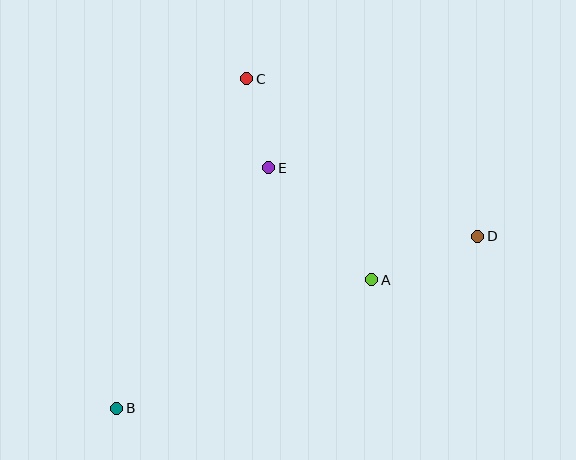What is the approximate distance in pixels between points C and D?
The distance between C and D is approximately 280 pixels.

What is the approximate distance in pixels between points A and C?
The distance between A and C is approximately 237 pixels.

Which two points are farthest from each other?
Points B and D are farthest from each other.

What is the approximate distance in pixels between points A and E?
The distance between A and E is approximately 152 pixels.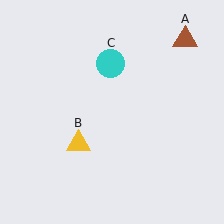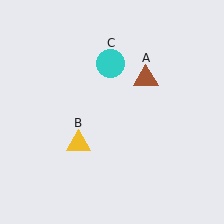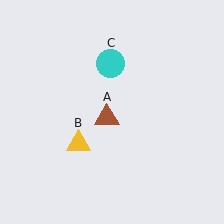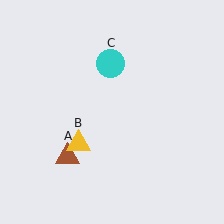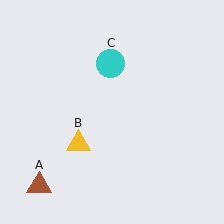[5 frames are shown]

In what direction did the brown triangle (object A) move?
The brown triangle (object A) moved down and to the left.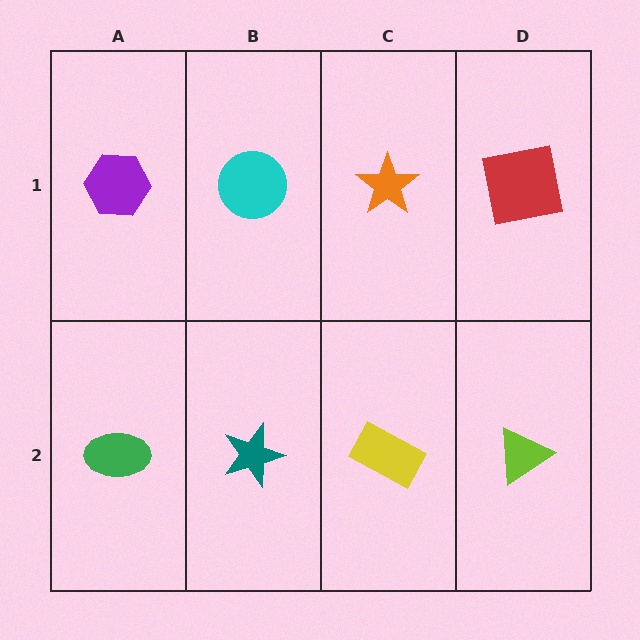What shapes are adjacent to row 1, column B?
A teal star (row 2, column B), a purple hexagon (row 1, column A), an orange star (row 1, column C).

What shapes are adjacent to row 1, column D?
A lime triangle (row 2, column D), an orange star (row 1, column C).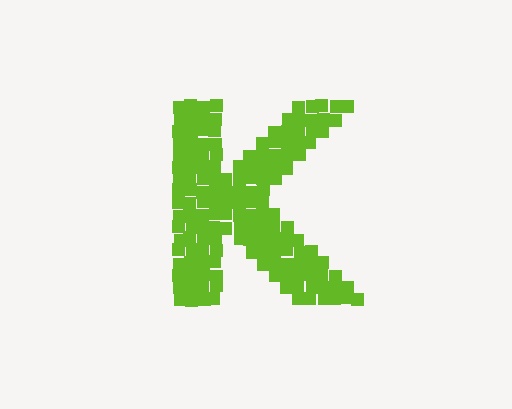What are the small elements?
The small elements are squares.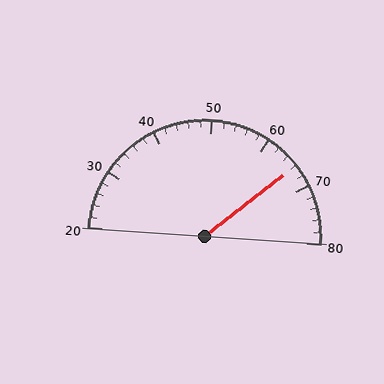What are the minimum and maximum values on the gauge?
The gauge ranges from 20 to 80.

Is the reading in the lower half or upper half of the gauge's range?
The reading is in the upper half of the range (20 to 80).